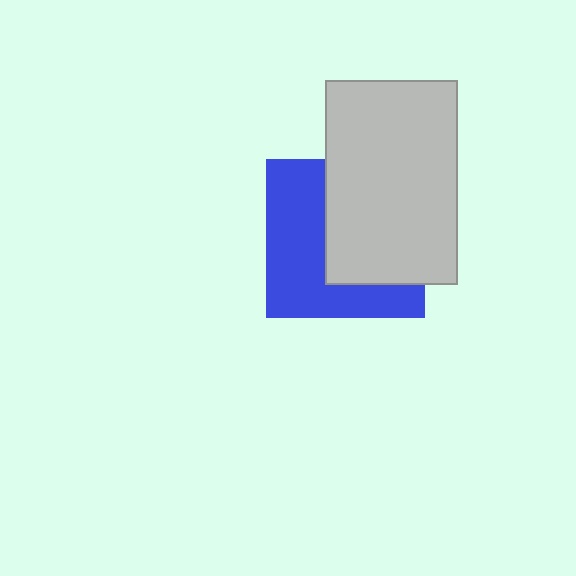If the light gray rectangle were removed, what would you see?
You would see the complete blue square.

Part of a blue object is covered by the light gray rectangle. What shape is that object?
It is a square.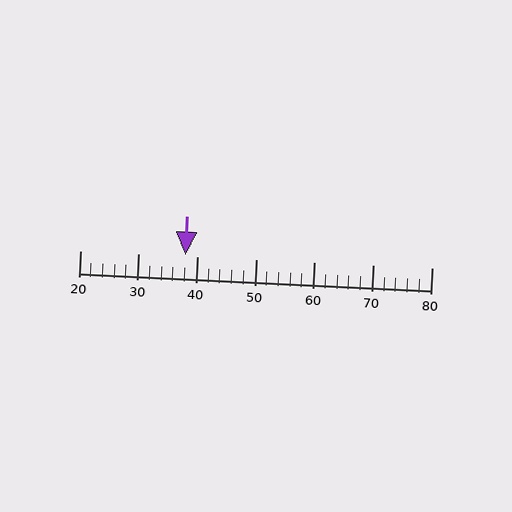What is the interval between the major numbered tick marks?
The major tick marks are spaced 10 units apart.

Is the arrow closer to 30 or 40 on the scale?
The arrow is closer to 40.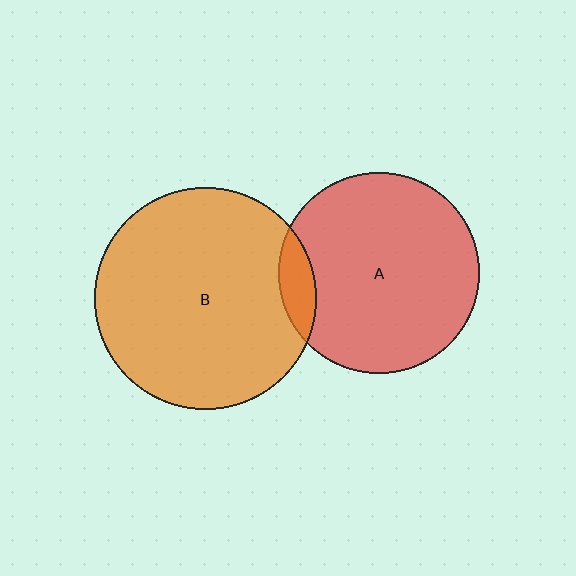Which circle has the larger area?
Circle B (orange).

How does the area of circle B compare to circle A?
Approximately 1.2 times.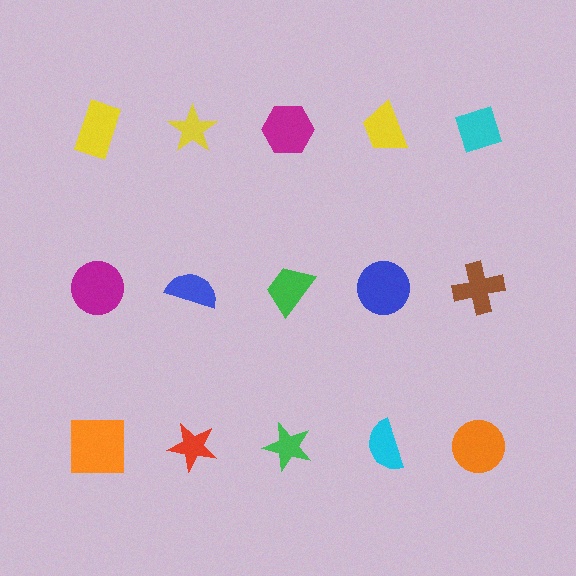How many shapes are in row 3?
5 shapes.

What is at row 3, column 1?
An orange square.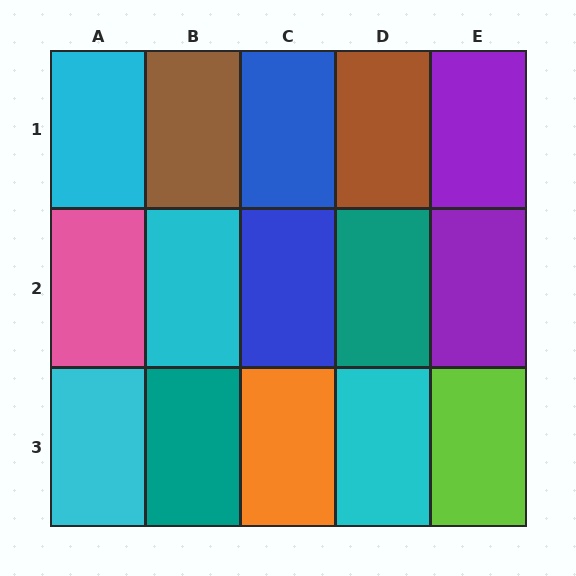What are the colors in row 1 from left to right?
Cyan, brown, blue, brown, purple.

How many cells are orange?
1 cell is orange.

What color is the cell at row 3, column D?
Cyan.